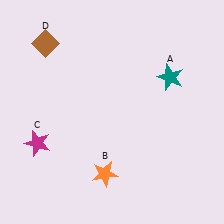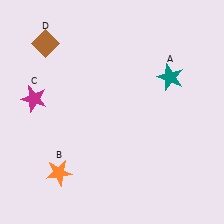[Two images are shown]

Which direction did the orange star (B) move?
The orange star (B) moved left.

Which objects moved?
The objects that moved are: the orange star (B), the magenta star (C).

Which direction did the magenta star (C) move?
The magenta star (C) moved up.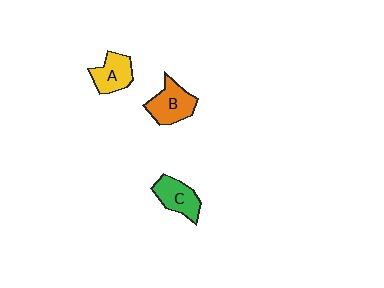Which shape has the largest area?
Shape B (orange).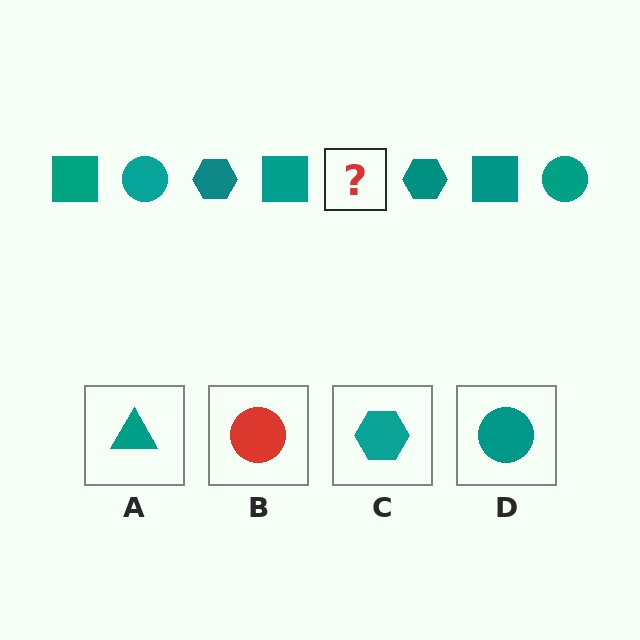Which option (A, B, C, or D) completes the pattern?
D.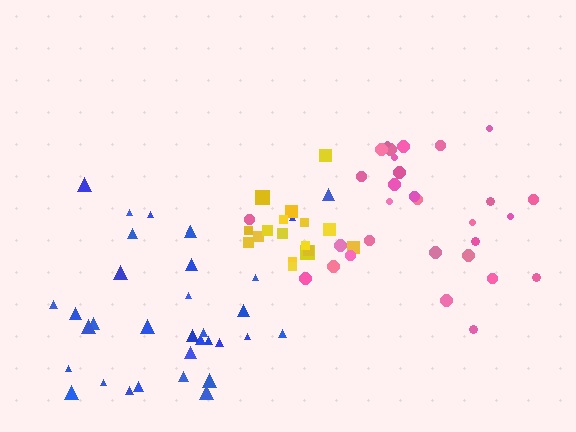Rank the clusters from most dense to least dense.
yellow, blue, pink.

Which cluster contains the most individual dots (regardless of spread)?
Blue (35).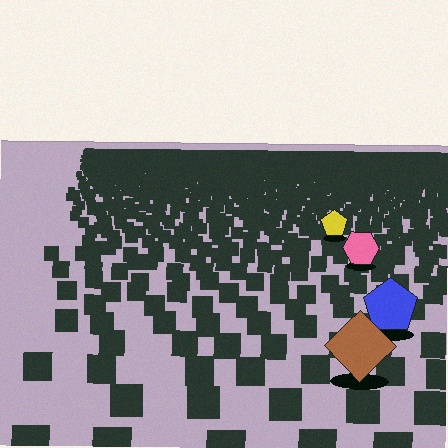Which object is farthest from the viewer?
The yellow pentagon is farthest from the viewer. It appears smaller and the ground texture around it is denser.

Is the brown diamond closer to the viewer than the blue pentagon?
Yes. The brown diamond is closer — you can tell from the texture gradient: the ground texture is coarser near it.